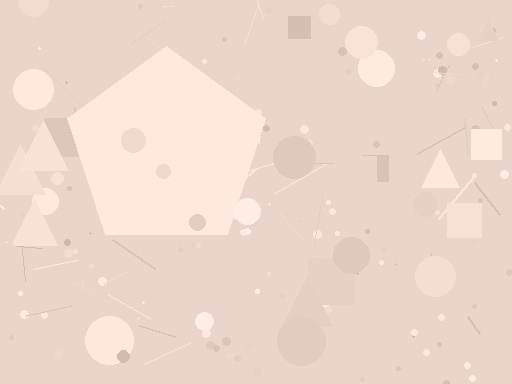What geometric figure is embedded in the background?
A pentagon is embedded in the background.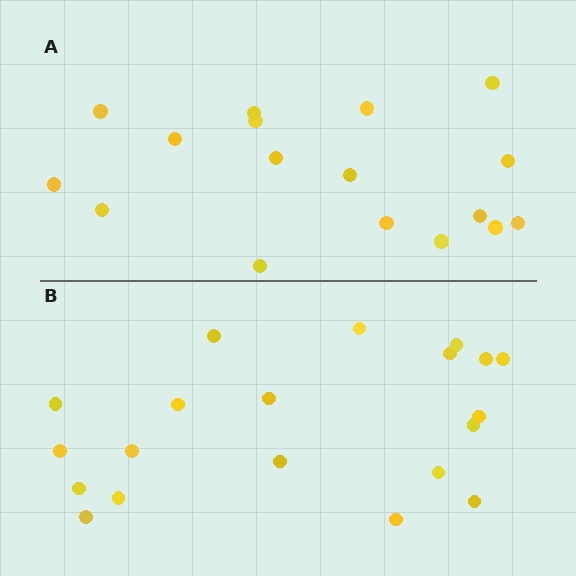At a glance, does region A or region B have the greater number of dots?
Region B (the bottom region) has more dots.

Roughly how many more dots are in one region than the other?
Region B has just a few more — roughly 2 or 3 more dots than region A.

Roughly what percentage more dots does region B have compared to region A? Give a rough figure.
About 20% more.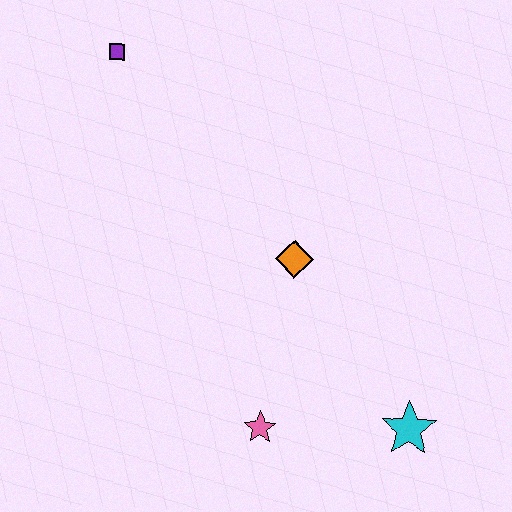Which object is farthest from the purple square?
The cyan star is farthest from the purple square.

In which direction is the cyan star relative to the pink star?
The cyan star is to the right of the pink star.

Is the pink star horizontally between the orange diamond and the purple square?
Yes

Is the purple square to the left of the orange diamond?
Yes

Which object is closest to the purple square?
The orange diamond is closest to the purple square.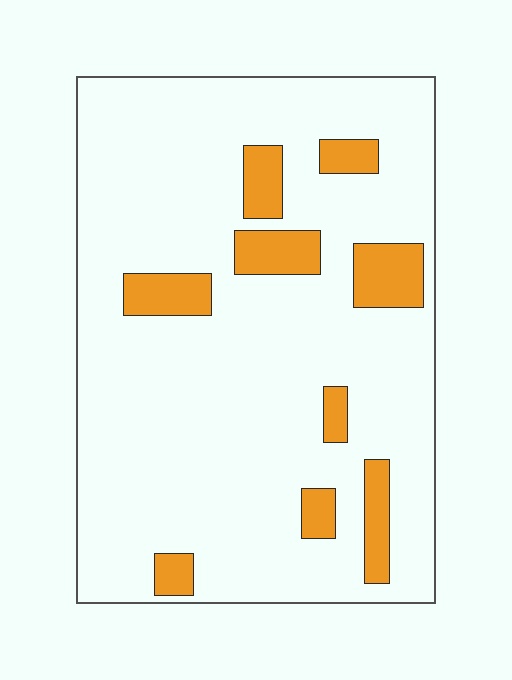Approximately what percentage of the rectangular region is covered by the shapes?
Approximately 15%.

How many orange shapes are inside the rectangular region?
9.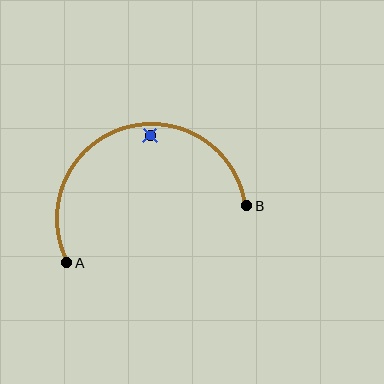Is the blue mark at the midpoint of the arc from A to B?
No — the blue mark does not lie on the arc at all. It sits slightly inside the curve.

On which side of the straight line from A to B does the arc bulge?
The arc bulges above the straight line connecting A and B.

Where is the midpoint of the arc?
The arc midpoint is the point on the curve farthest from the straight line joining A and B. It sits above that line.